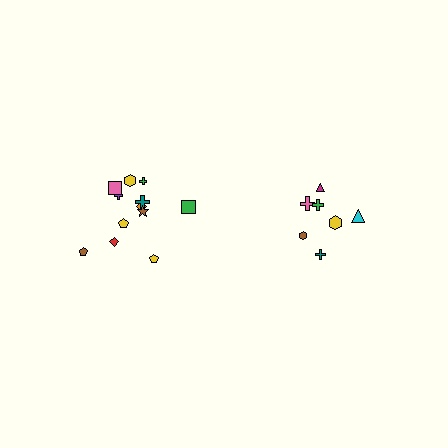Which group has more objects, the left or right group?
The left group.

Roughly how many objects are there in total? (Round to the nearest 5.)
Roughly 20 objects in total.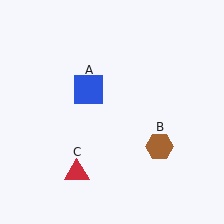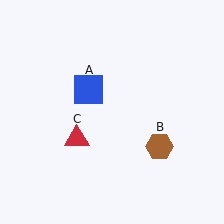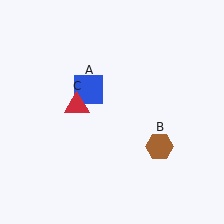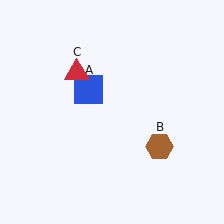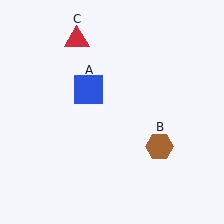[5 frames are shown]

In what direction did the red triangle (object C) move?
The red triangle (object C) moved up.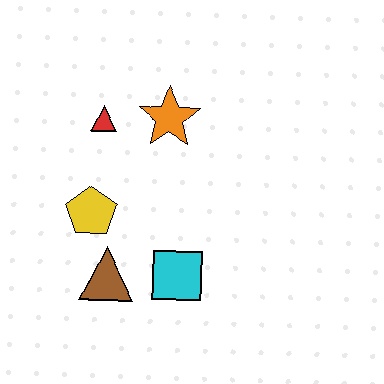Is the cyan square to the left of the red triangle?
No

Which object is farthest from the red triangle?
The cyan square is farthest from the red triangle.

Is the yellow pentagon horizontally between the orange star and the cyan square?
No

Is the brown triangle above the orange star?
No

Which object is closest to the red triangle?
The orange star is closest to the red triangle.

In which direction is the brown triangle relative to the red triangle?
The brown triangle is below the red triangle.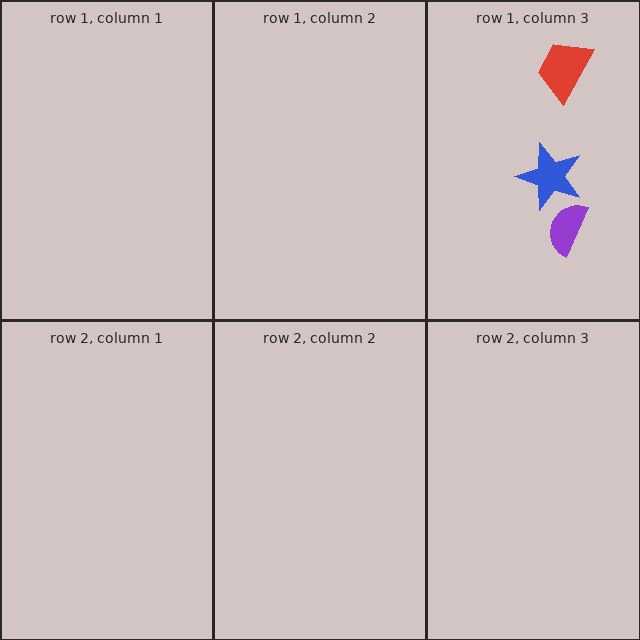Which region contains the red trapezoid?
The row 1, column 3 region.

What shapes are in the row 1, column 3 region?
The blue star, the purple semicircle, the red trapezoid.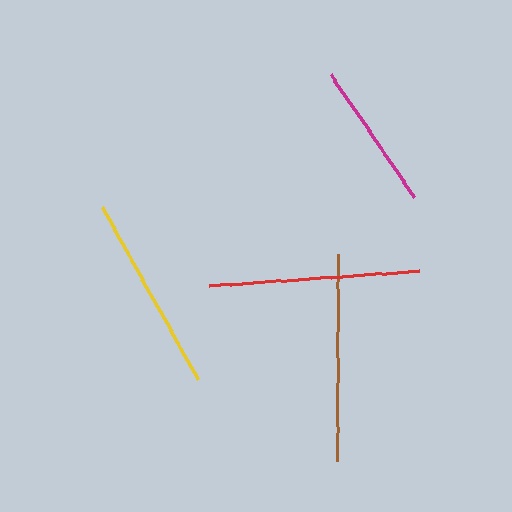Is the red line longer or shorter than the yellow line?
The red line is longer than the yellow line.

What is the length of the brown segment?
The brown segment is approximately 207 pixels long.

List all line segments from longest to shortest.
From longest to shortest: red, brown, yellow, magenta.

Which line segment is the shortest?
The magenta line is the shortest at approximately 149 pixels.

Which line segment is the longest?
The red line is the longest at approximately 210 pixels.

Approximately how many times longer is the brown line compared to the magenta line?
The brown line is approximately 1.4 times the length of the magenta line.